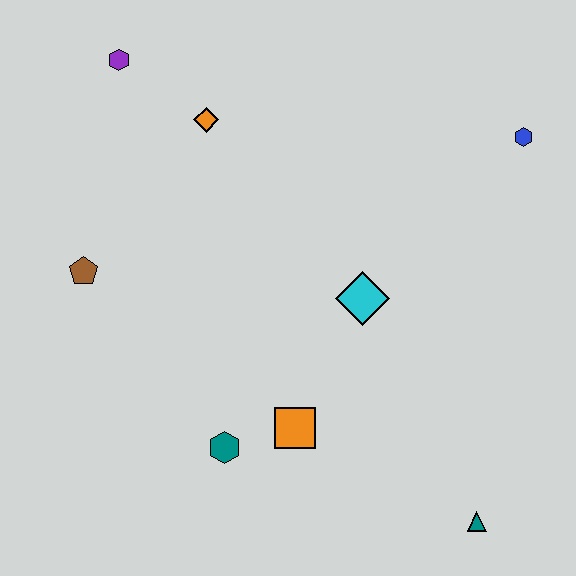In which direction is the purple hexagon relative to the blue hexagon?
The purple hexagon is to the left of the blue hexagon.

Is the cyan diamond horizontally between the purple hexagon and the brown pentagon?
No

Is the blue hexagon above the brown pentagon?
Yes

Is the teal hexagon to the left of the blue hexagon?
Yes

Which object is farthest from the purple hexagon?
The teal triangle is farthest from the purple hexagon.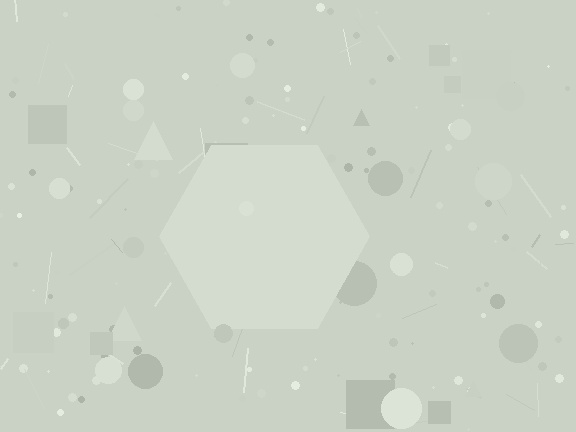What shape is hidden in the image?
A hexagon is hidden in the image.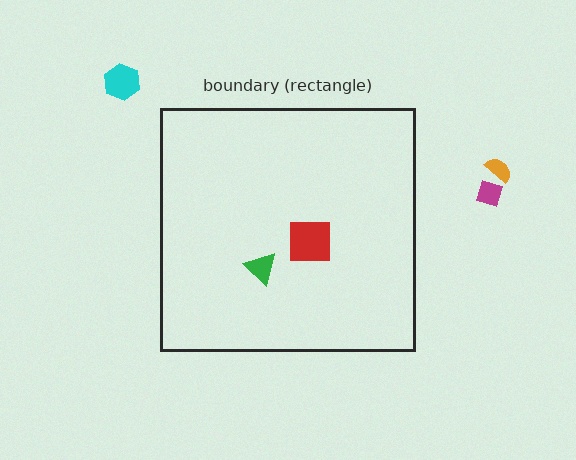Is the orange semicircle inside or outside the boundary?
Outside.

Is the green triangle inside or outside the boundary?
Inside.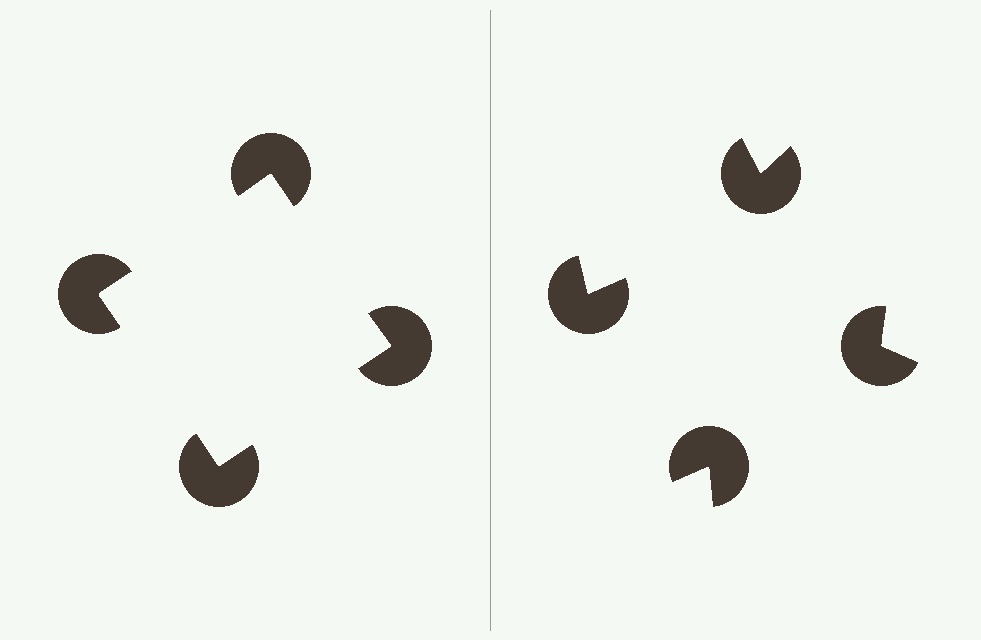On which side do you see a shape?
An illusory square appears on the left side. On the right side the wedge cuts are rotated, so no coherent shape forms.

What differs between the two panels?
The pac-man discs are positioned identically on both sides; only the wedge orientations differ. On the left they align to a square; on the right they are misaligned.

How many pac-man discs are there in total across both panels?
8 — 4 on each side.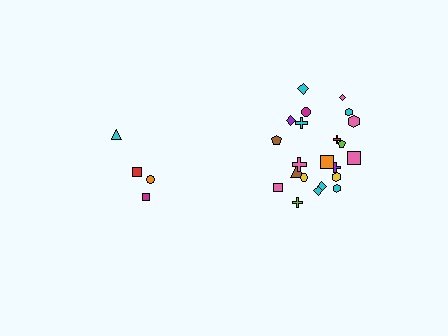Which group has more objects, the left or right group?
The right group.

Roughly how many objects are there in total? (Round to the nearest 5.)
Roughly 25 objects in total.